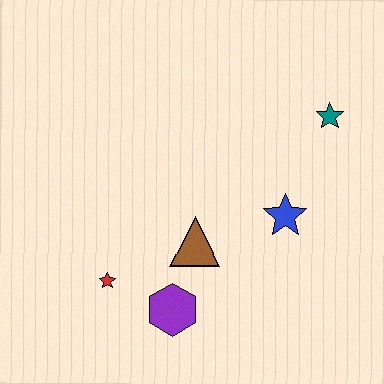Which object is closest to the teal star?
The blue star is closest to the teal star.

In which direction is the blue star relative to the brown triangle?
The blue star is to the right of the brown triangle.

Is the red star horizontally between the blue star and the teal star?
No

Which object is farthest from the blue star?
The red star is farthest from the blue star.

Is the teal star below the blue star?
No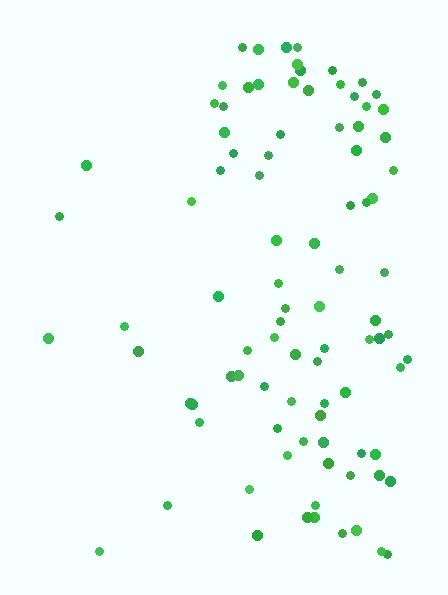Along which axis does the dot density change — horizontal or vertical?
Horizontal.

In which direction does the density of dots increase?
From left to right, with the right side densest.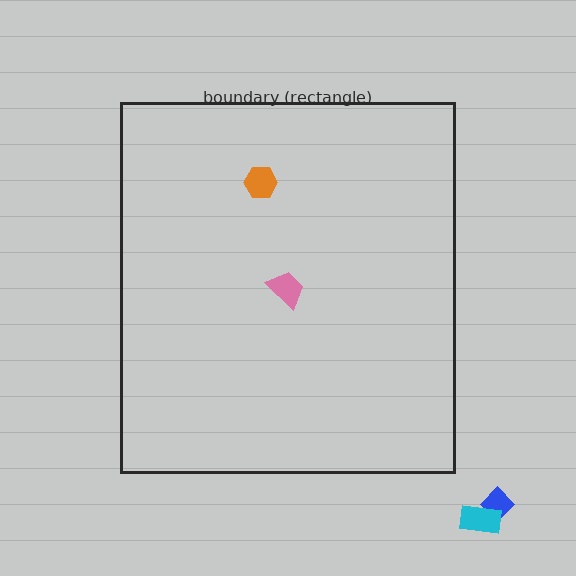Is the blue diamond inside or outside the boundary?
Outside.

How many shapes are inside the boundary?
2 inside, 2 outside.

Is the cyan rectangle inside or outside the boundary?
Outside.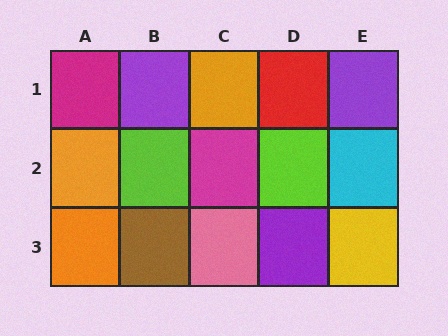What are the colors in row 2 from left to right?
Orange, lime, magenta, lime, cyan.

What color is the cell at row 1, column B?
Purple.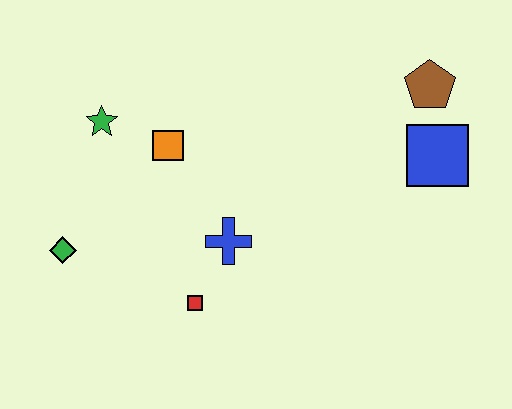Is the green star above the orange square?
Yes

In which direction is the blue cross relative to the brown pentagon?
The blue cross is to the left of the brown pentagon.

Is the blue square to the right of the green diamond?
Yes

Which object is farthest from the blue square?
The green diamond is farthest from the blue square.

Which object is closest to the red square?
The blue cross is closest to the red square.